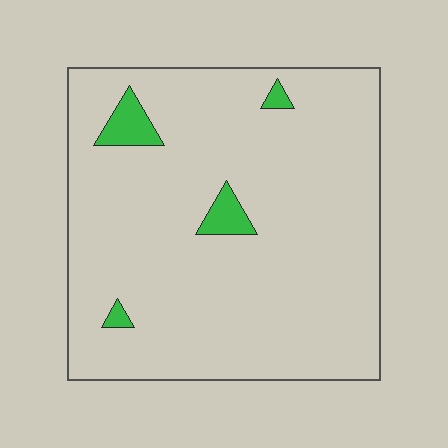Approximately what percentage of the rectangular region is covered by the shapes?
Approximately 5%.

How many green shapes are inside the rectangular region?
4.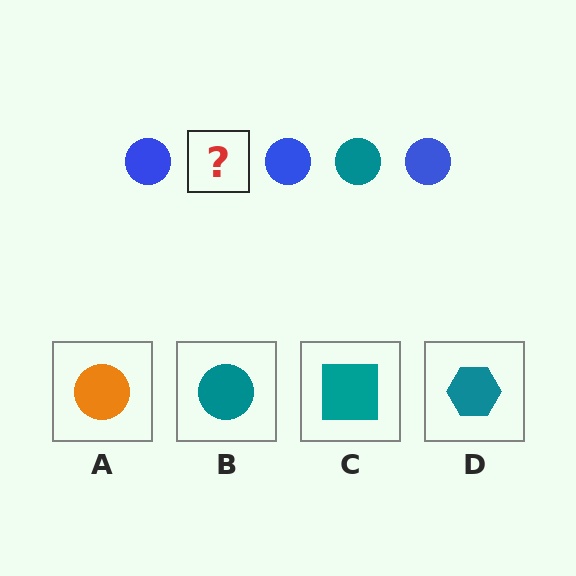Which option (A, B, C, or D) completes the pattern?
B.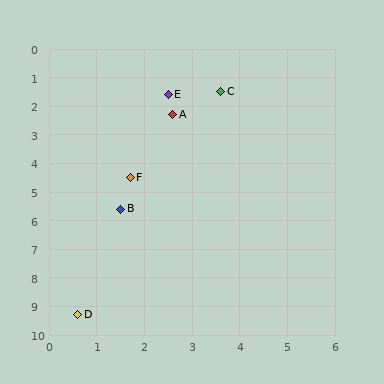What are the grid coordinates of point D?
Point D is at approximately (0.6, 9.3).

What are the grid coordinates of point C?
Point C is at approximately (3.6, 1.5).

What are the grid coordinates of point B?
Point B is at approximately (1.5, 5.6).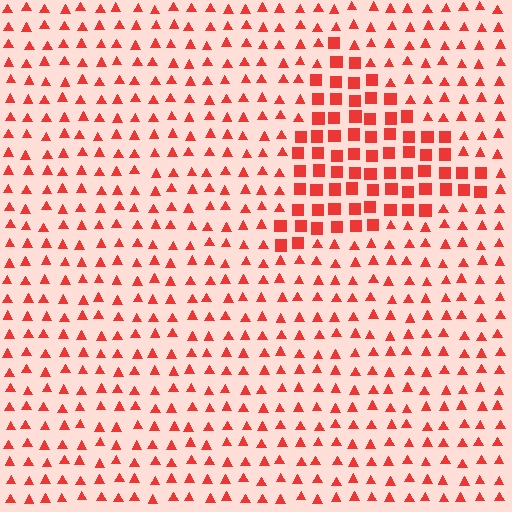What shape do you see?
I see a triangle.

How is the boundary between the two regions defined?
The boundary is defined by a change in element shape: squares inside vs. triangles outside. All elements share the same color and spacing.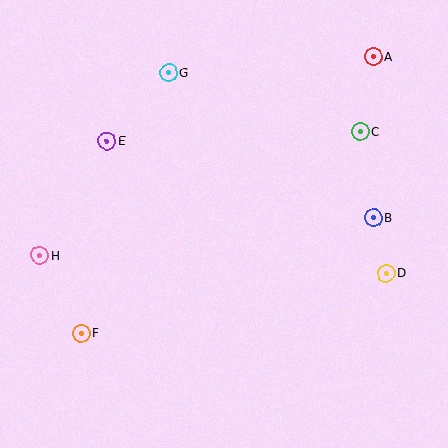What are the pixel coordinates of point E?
Point E is at (107, 141).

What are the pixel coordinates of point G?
Point G is at (169, 72).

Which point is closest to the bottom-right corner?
Point D is closest to the bottom-right corner.